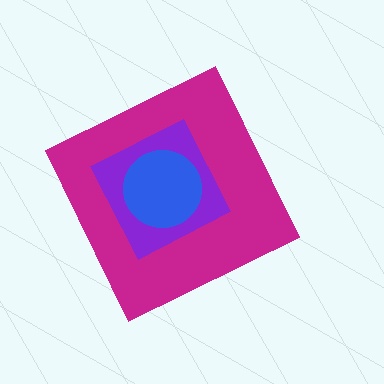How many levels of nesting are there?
3.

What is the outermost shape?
The magenta diamond.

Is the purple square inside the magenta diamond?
Yes.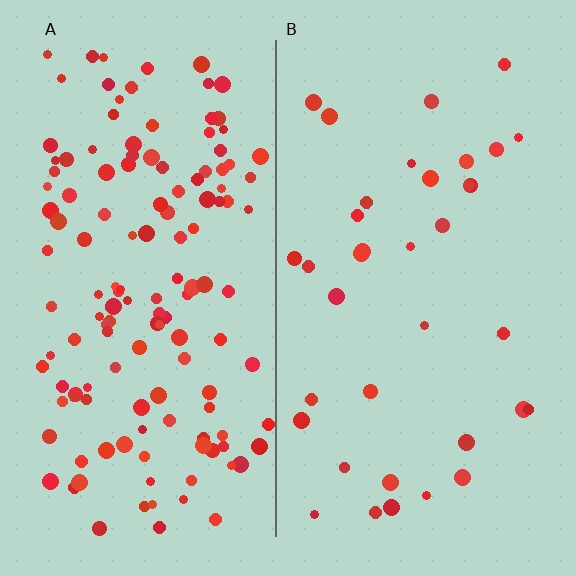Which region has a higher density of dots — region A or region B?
A (the left).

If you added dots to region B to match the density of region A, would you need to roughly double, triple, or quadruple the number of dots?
Approximately quadruple.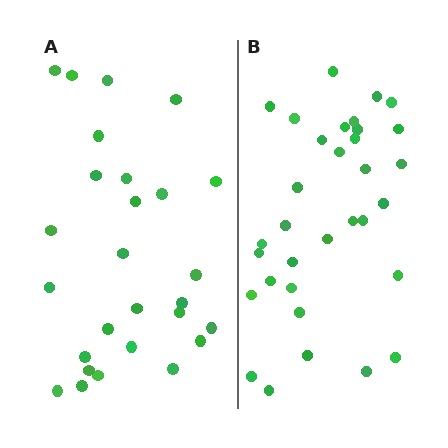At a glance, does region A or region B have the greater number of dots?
Region B (the right region) has more dots.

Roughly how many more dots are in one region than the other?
Region B has about 6 more dots than region A.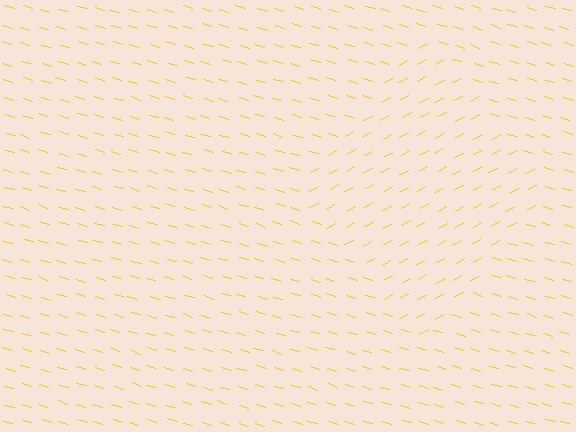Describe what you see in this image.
The image is filled with small yellow line segments. A diamond region in the image has lines oriented differently from the surrounding lines, creating a visible texture boundary.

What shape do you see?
I see a diamond.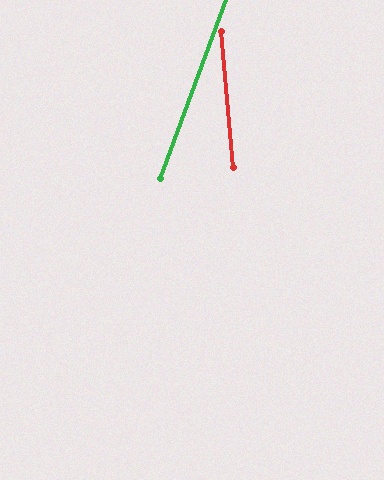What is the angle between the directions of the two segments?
Approximately 25 degrees.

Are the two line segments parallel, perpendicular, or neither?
Neither parallel nor perpendicular — they differ by about 25°.